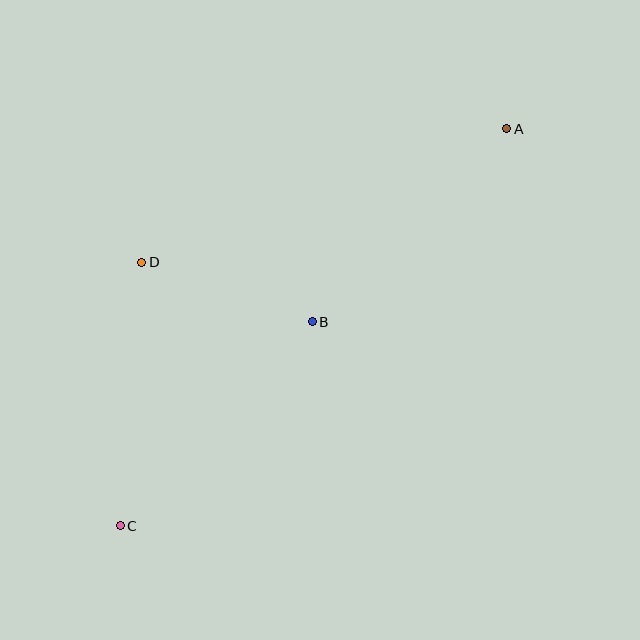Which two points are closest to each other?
Points B and D are closest to each other.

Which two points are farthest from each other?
Points A and C are farthest from each other.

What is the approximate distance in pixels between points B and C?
The distance between B and C is approximately 280 pixels.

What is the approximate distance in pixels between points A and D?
The distance between A and D is approximately 388 pixels.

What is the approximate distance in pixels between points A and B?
The distance between A and B is approximately 274 pixels.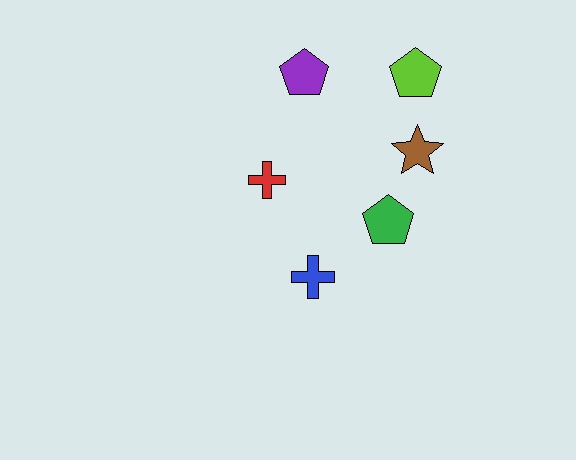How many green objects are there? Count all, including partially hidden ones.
There is 1 green object.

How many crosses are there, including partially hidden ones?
There are 2 crosses.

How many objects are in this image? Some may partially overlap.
There are 6 objects.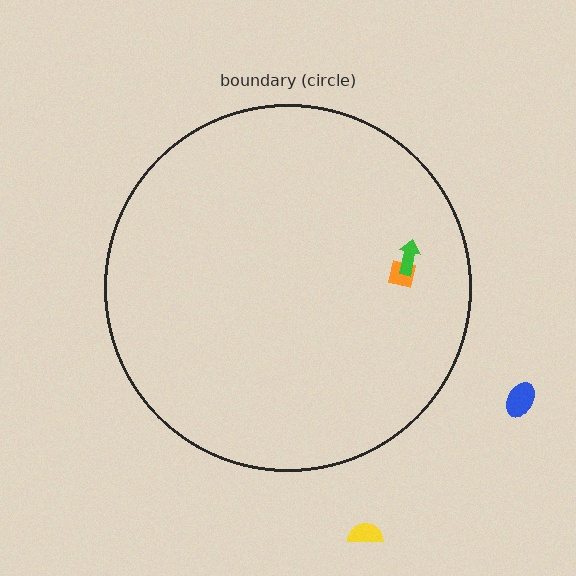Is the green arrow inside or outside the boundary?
Inside.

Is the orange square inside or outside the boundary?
Inside.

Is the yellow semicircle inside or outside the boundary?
Outside.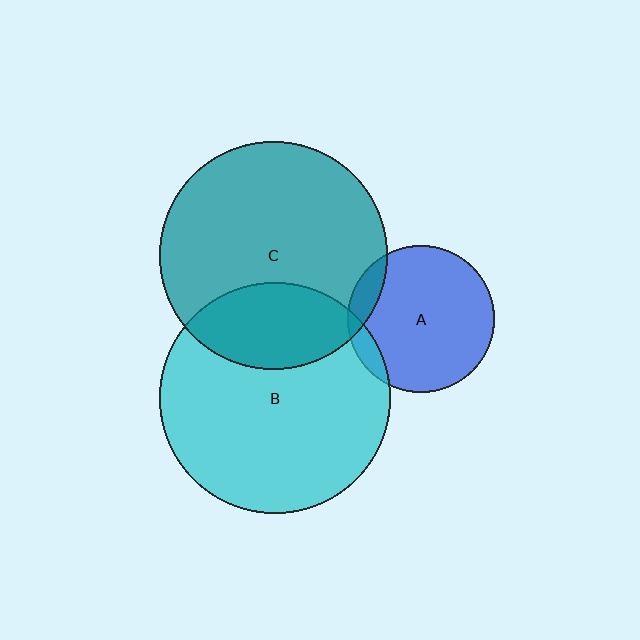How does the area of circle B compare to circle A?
Approximately 2.5 times.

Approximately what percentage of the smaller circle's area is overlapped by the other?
Approximately 10%.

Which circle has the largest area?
Circle B (cyan).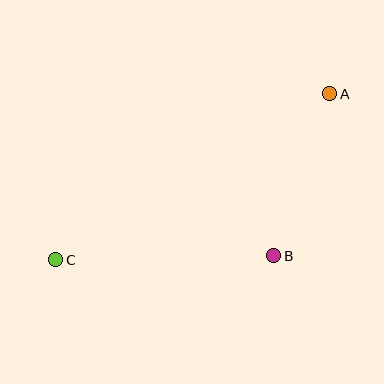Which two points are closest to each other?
Points A and B are closest to each other.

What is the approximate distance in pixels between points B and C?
The distance between B and C is approximately 218 pixels.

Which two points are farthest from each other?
Points A and C are farthest from each other.